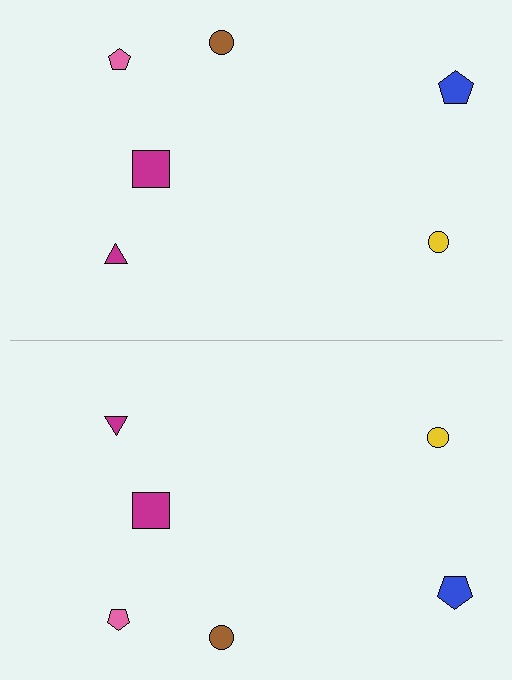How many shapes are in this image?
There are 12 shapes in this image.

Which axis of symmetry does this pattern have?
The pattern has a horizontal axis of symmetry running through the center of the image.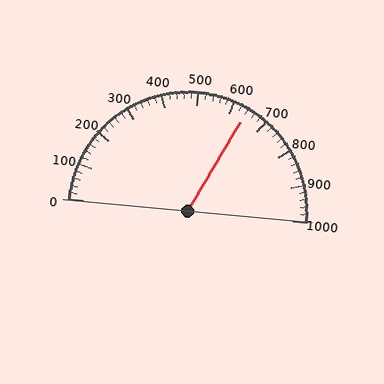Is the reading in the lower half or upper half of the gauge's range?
The reading is in the upper half of the range (0 to 1000).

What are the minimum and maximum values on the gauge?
The gauge ranges from 0 to 1000.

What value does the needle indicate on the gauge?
The needle indicates approximately 640.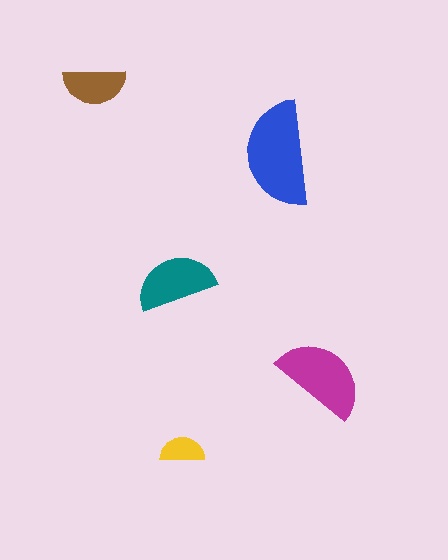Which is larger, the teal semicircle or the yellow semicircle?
The teal one.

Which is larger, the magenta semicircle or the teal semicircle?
The magenta one.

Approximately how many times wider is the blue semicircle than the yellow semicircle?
About 2.5 times wider.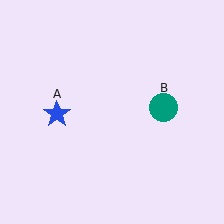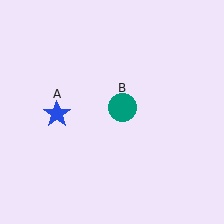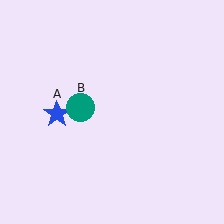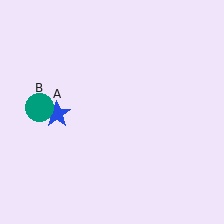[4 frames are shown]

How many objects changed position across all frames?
1 object changed position: teal circle (object B).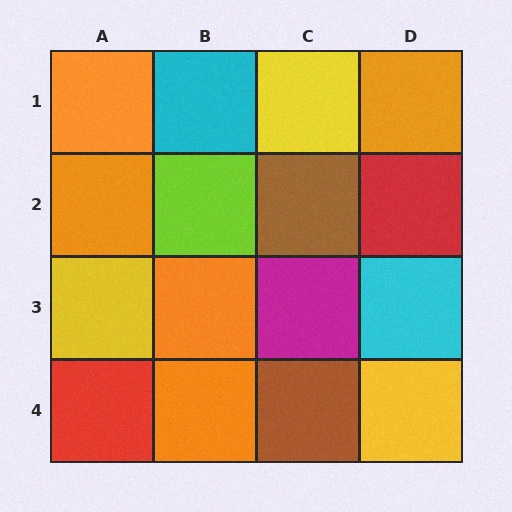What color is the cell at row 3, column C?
Magenta.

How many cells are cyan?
2 cells are cyan.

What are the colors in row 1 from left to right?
Orange, cyan, yellow, orange.